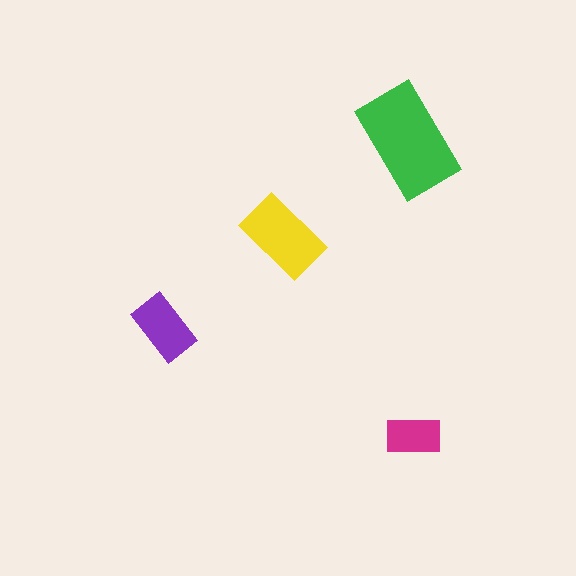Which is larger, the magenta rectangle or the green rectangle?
The green one.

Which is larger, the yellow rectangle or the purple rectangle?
The yellow one.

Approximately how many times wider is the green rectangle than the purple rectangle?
About 1.5 times wider.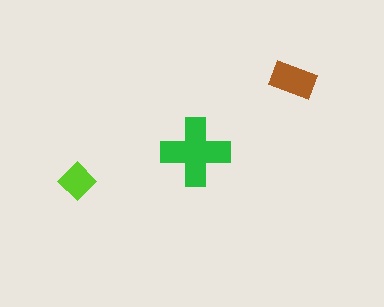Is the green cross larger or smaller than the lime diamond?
Larger.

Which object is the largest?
The green cross.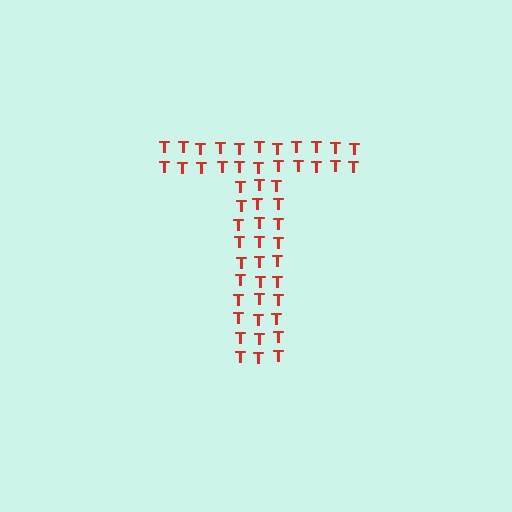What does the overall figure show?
The overall figure shows the letter T.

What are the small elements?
The small elements are letter T's.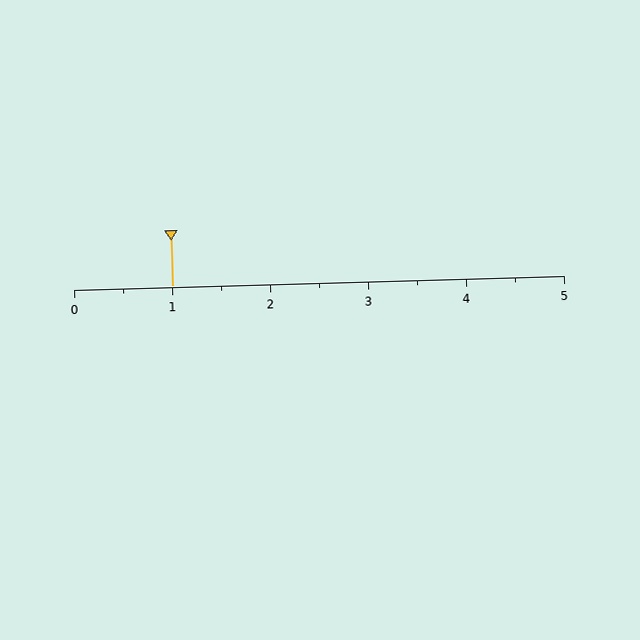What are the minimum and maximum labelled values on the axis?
The axis runs from 0 to 5.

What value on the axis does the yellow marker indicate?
The marker indicates approximately 1.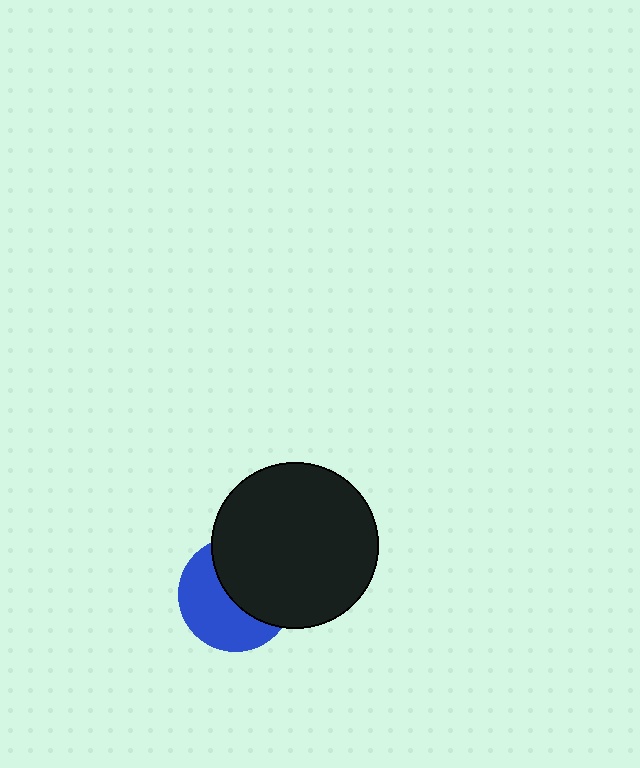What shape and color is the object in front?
The object in front is a black circle.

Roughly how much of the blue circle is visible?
About half of it is visible (roughly 50%).